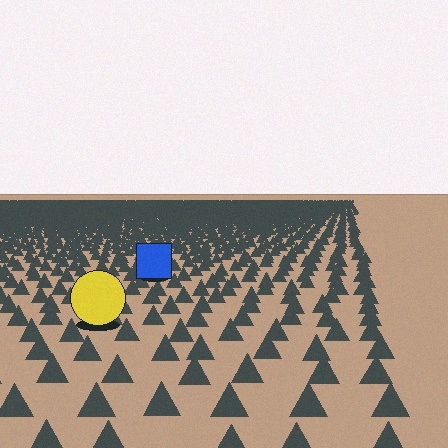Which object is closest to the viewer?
The yellow circle is closest. The texture marks near it are larger and more spread out.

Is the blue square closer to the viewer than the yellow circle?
No. The yellow circle is closer — you can tell from the texture gradient: the ground texture is coarser near it.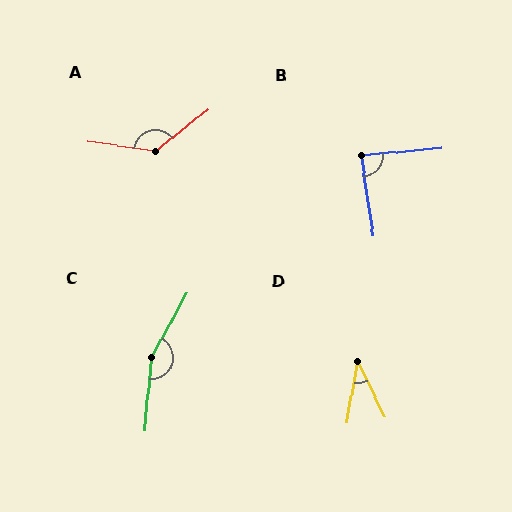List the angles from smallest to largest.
D (36°), B (87°), A (133°), C (156°).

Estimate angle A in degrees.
Approximately 133 degrees.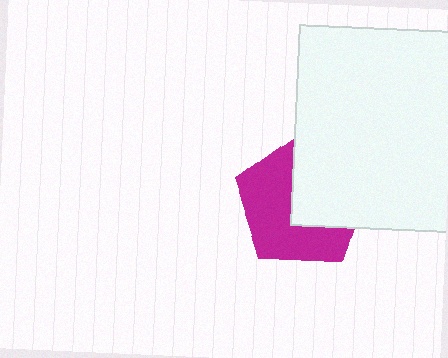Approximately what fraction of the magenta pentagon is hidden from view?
Roughly 46% of the magenta pentagon is hidden behind the white rectangle.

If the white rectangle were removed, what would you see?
You would see the complete magenta pentagon.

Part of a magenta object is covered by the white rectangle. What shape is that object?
It is a pentagon.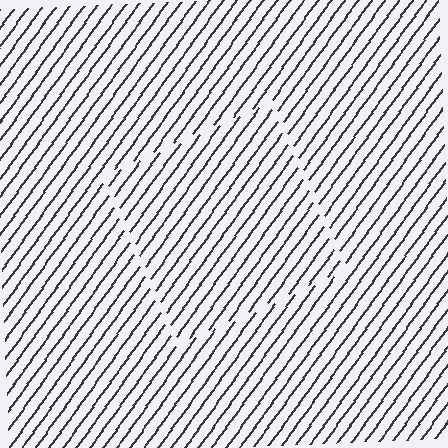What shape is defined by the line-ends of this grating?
An illusory square. The interior of the shape contains the same grating, shifted by half a period — the contour is defined by the phase discontinuity where line-ends from the inner and outer gratings abut.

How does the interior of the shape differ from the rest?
The interior of the shape contains the same grating, shifted by half a period — the contour is defined by the phase discontinuity where line-ends from the inner and outer gratings abut.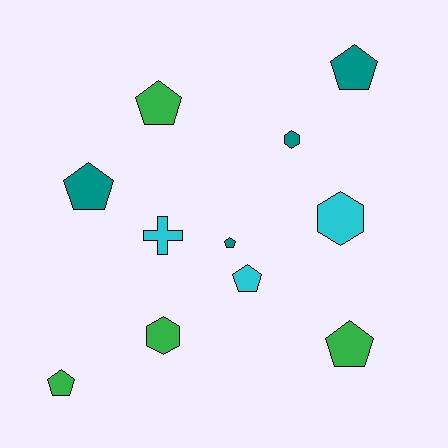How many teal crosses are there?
There are no teal crosses.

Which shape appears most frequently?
Pentagon, with 7 objects.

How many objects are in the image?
There are 11 objects.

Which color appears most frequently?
Green, with 4 objects.